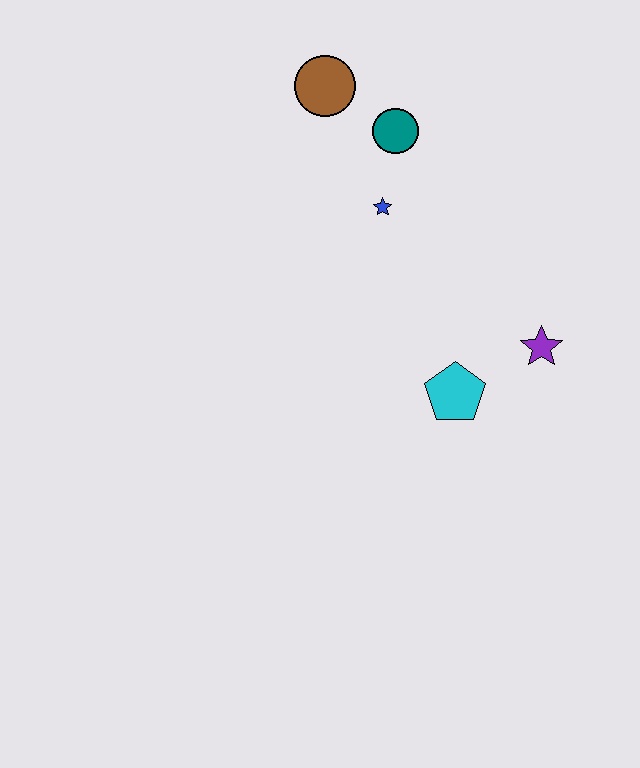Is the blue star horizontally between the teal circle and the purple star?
No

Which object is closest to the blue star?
The teal circle is closest to the blue star.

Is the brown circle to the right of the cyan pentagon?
No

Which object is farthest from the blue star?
The purple star is farthest from the blue star.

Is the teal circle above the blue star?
Yes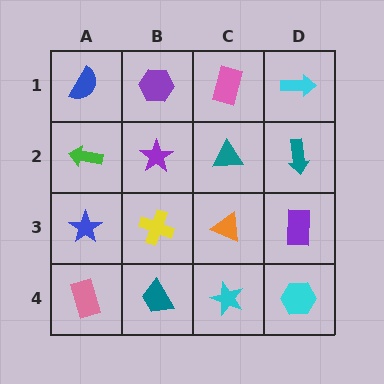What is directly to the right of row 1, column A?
A purple hexagon.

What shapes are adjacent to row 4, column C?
An orange triangle (row 3, column C), a teal trapezoid (row 4, column B), a cyan hexagon (row 4, column D).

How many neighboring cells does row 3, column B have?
4.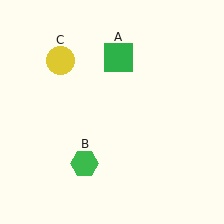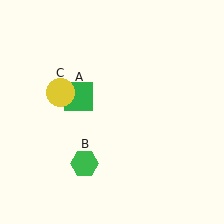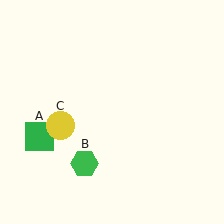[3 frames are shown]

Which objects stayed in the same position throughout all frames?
Green hexagon (object B) remained stationary.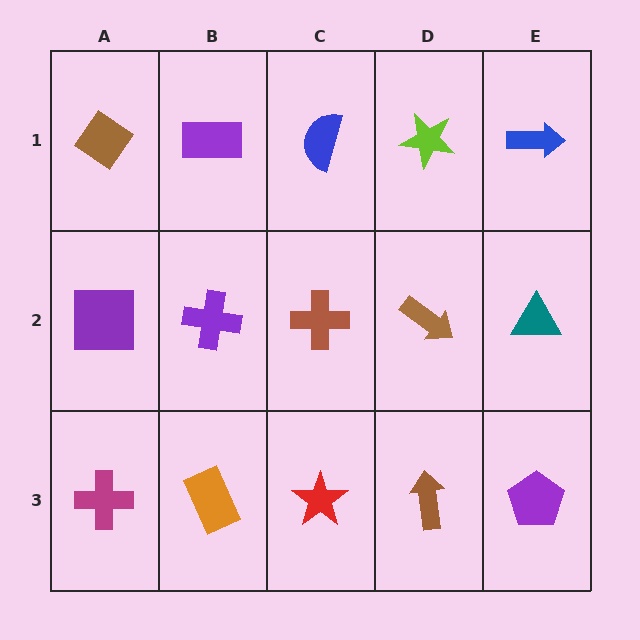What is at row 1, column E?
A blue arrow.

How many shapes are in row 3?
5 shapes.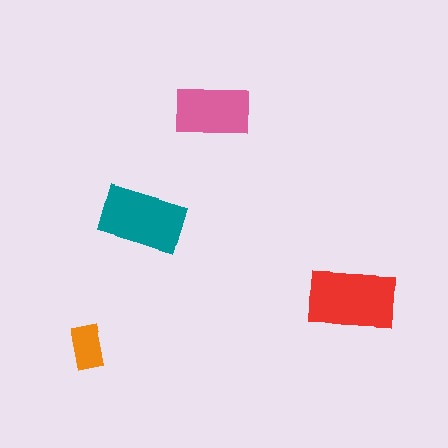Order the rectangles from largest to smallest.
the red one, the teal one, the pink one, the orange one.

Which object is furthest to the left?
The orange rectangle is leftmost.